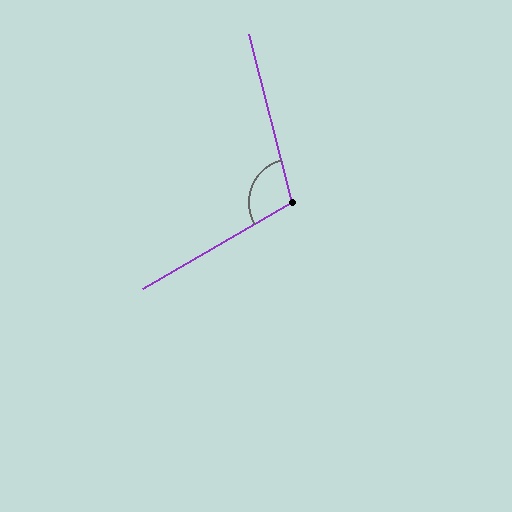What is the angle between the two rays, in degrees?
Approximately 106 degrees.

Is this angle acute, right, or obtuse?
It is obtuse.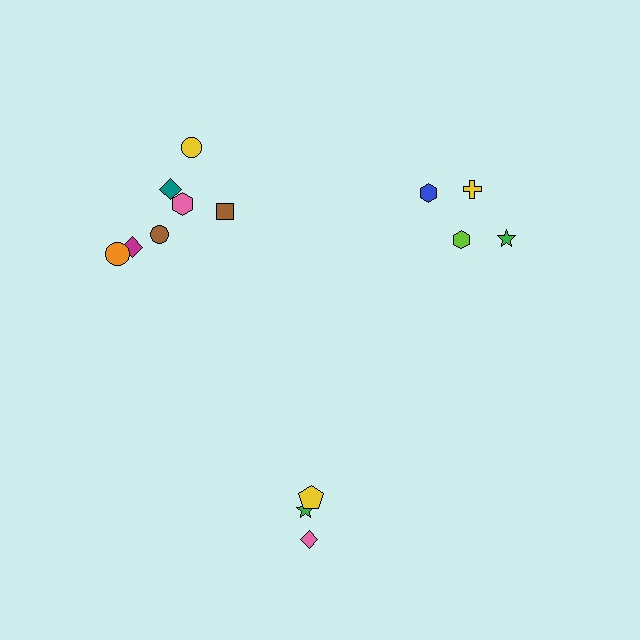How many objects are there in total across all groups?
There are 14 objects.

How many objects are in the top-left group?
There are 7 objects.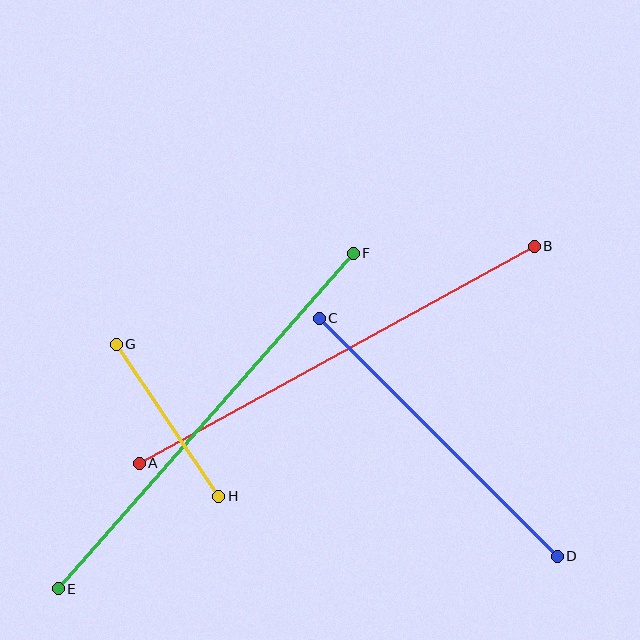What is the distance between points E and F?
The distance is approximately 447 pixels.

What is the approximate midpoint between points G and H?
The midpoint is at approximately (168, 420) pixels.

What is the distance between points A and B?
The distance is approximately 451 pixels.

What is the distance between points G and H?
The distance is approximately 183 pixels.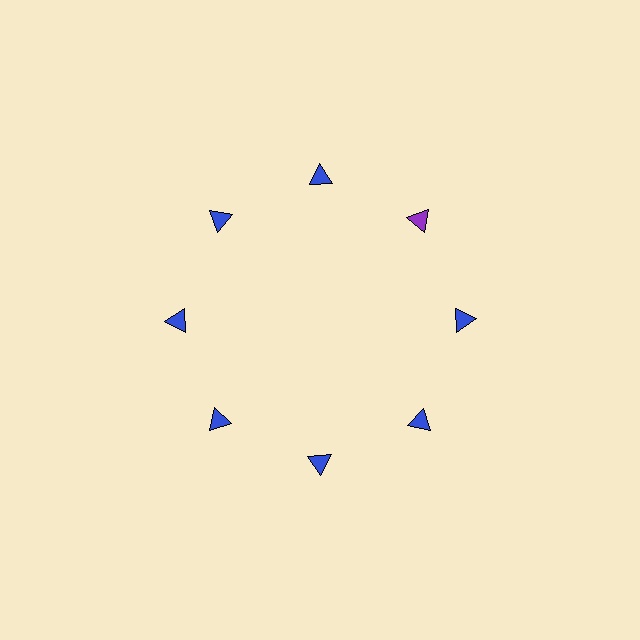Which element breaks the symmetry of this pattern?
The purple triangle at roughly the 2 o'clock position breaks the symmetry. All other shapes are blue triangles.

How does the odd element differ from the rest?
It has a different color: purple instead of blue.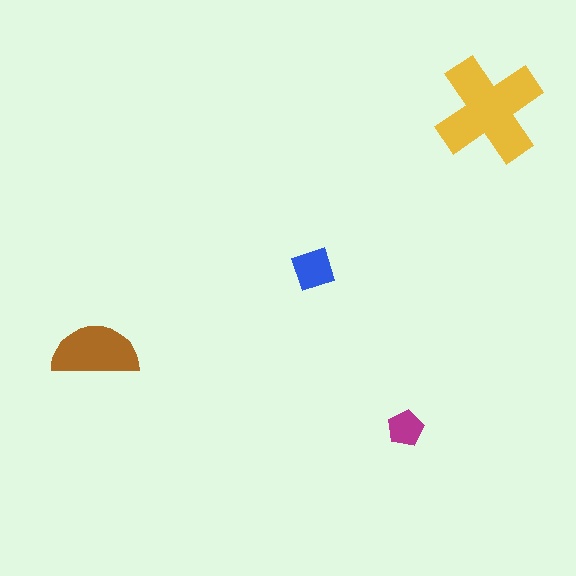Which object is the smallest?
The magenta pentagon.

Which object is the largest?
The yellow cross.